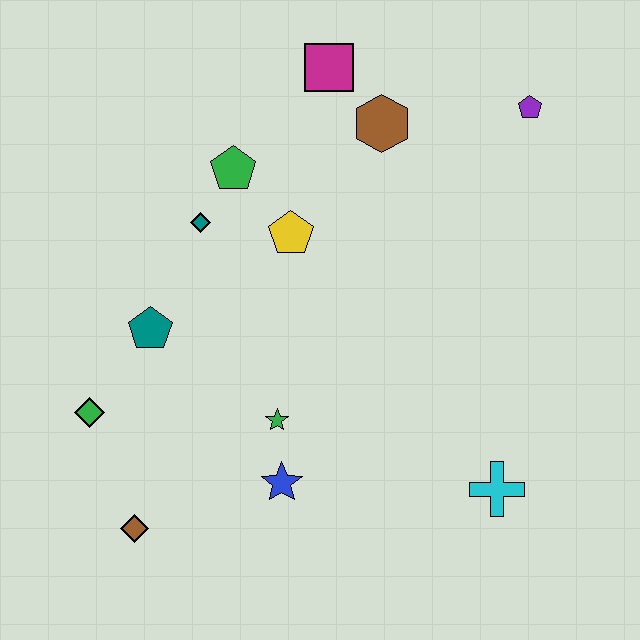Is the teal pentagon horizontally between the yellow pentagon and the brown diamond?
Yes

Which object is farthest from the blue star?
The purple pentagon is farthest from the blue star.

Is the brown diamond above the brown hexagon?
No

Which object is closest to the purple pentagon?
The brown hexagon is closest to the purple pentagon.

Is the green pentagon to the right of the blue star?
No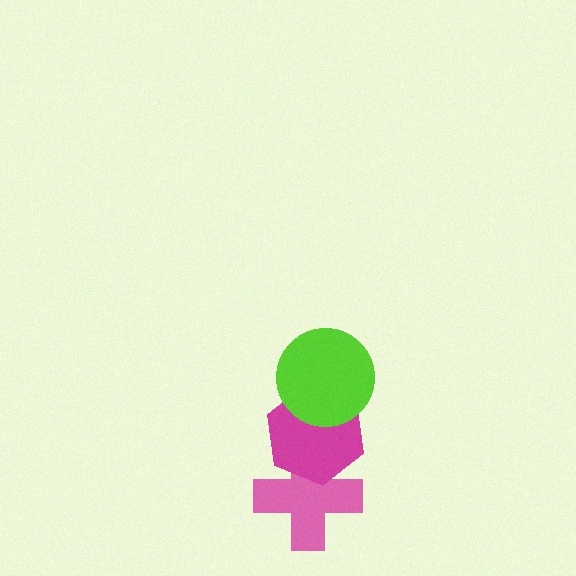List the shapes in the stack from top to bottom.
From top to bottom: the lime circle, the magenta hexagon, the pink cross.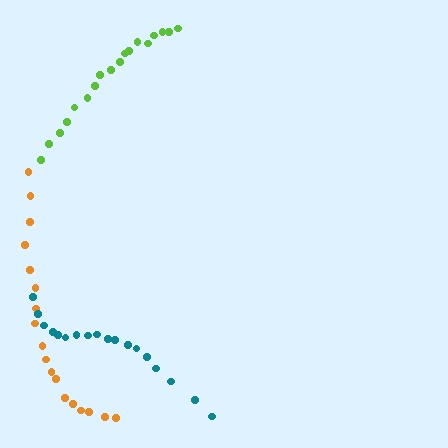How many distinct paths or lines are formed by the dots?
There are 3 distinct paths.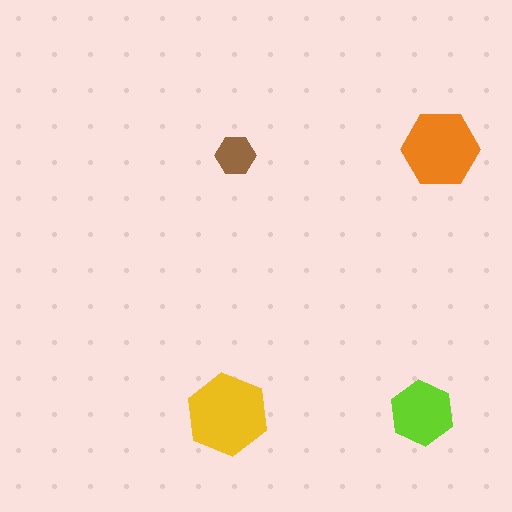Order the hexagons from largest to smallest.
the yellow one, the orange one, the lime one, the brown one.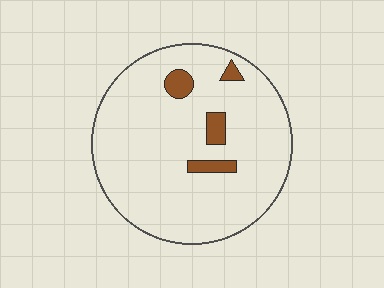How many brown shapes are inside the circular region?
4.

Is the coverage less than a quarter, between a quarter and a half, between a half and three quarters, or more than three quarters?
Less than a quarter.